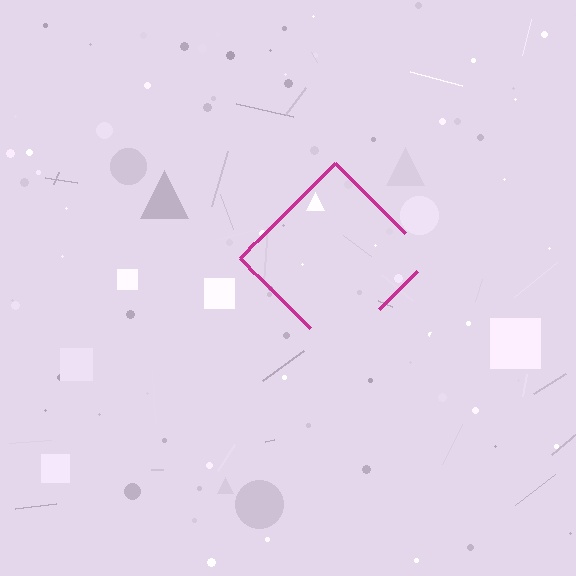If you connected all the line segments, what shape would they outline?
They would outline a diamond.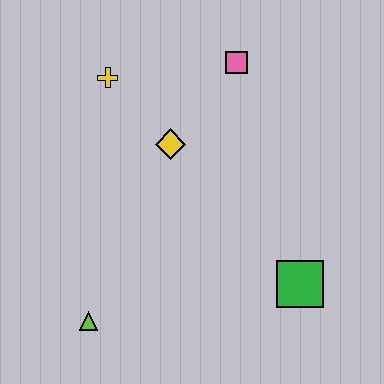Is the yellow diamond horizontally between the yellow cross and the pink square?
Yes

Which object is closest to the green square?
The yellow diamond is closest to the green square.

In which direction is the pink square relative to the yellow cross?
The pink square is to the right of the yellow cross.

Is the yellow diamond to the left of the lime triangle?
No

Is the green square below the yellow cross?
Yes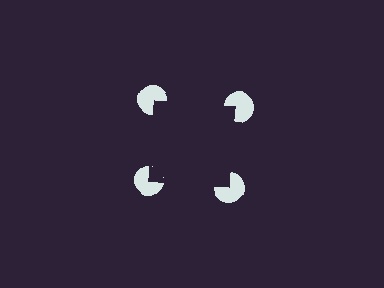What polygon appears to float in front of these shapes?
An illusory square — its edges are inferred from the aligned wedge cuts in the pac-man discs, not physically drawn.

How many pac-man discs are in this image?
There are 4 — one at each vertex of the illusory square.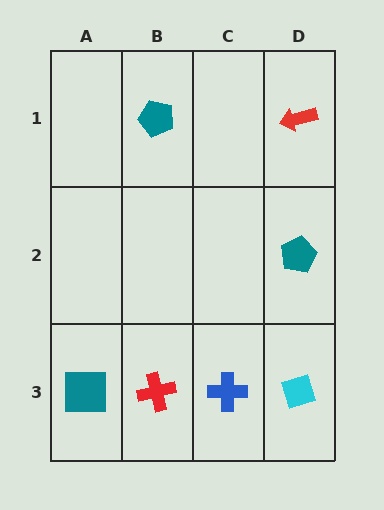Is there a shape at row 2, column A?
No, that cell is empty.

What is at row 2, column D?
A teal pentagon.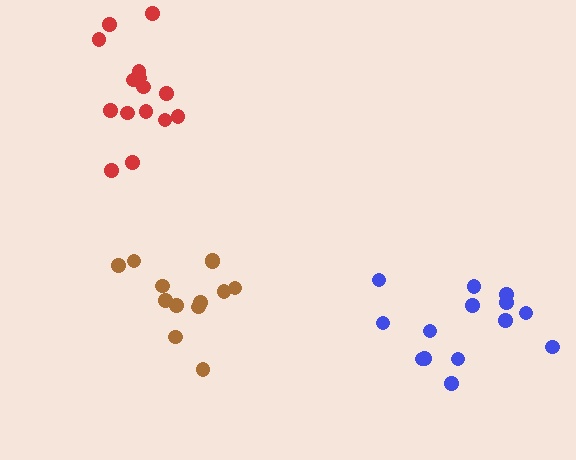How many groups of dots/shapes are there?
There are 3 groups.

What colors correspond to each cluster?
The clusters are colored: brown, blue, red.